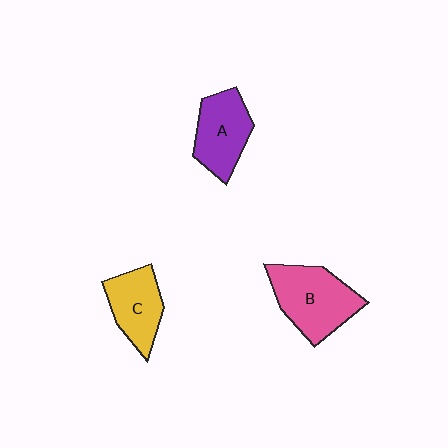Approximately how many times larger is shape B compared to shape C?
Approximately 1.4 times.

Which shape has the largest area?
Shape B (pink).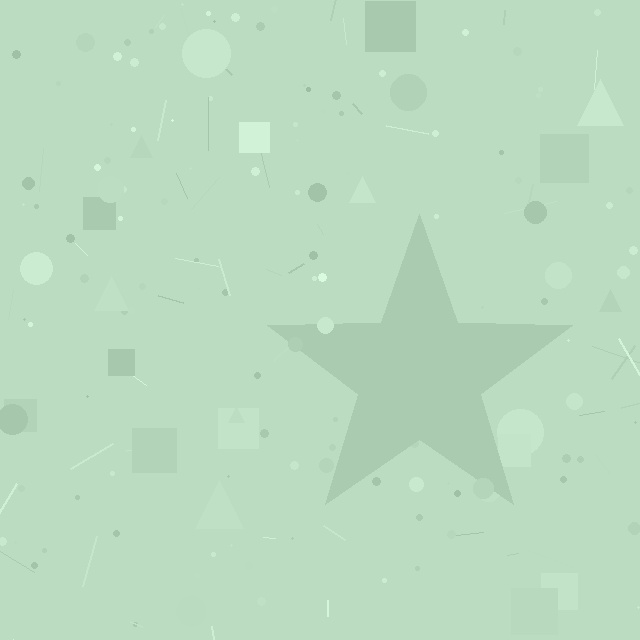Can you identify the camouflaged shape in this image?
The camouflaged shape is a star.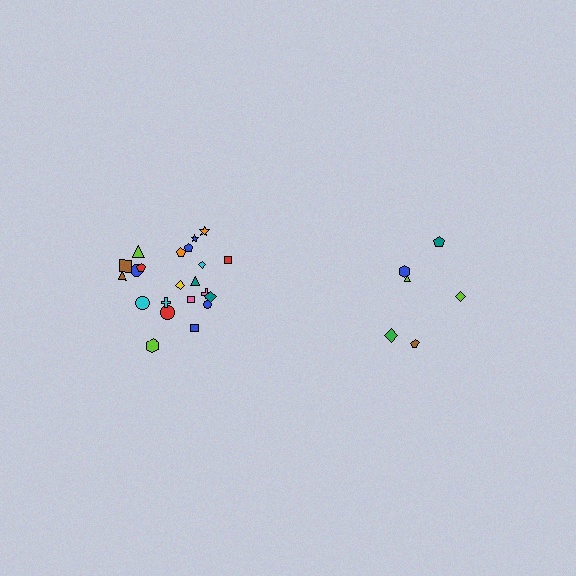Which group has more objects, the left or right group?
The left group.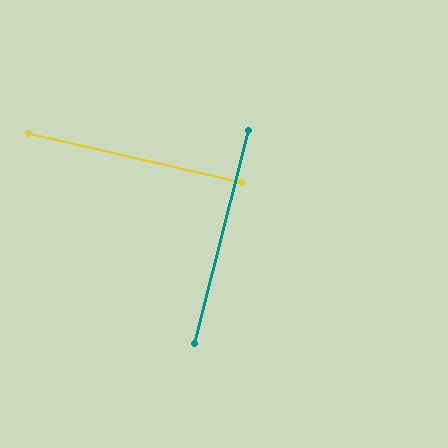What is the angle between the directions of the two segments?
Approximately 89 degrees.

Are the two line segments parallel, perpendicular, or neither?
Perpendicular — they meet at approximately 89°.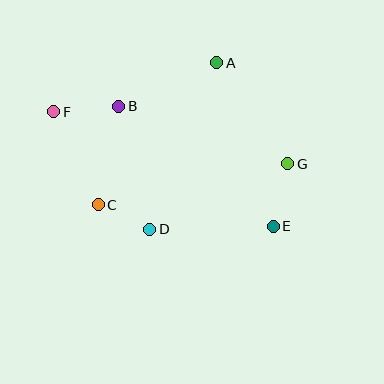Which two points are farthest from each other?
Points E and F are farthest from each other.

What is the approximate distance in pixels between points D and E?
The distance between D and E is approximately 124 pixels.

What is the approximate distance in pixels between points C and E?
The distance between C and E is approximately 177 pixels.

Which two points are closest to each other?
Points C and D are closest to each other.